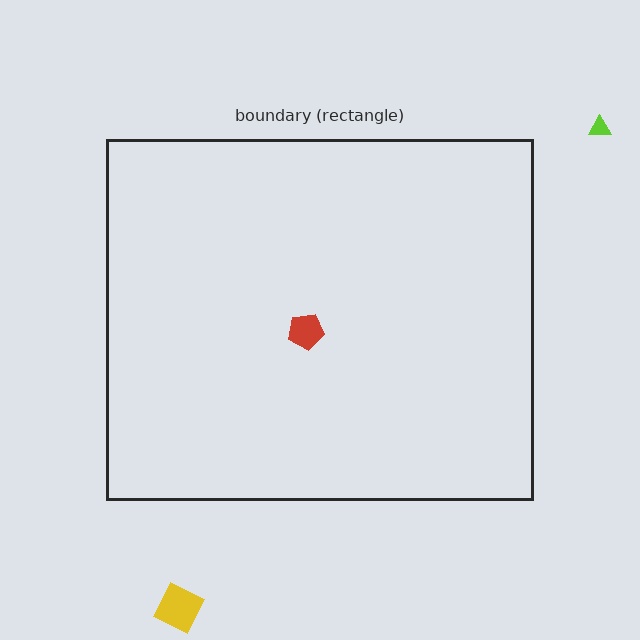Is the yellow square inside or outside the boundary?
Outside.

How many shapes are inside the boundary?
1 inside, 2 outside.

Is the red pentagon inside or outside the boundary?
Inside.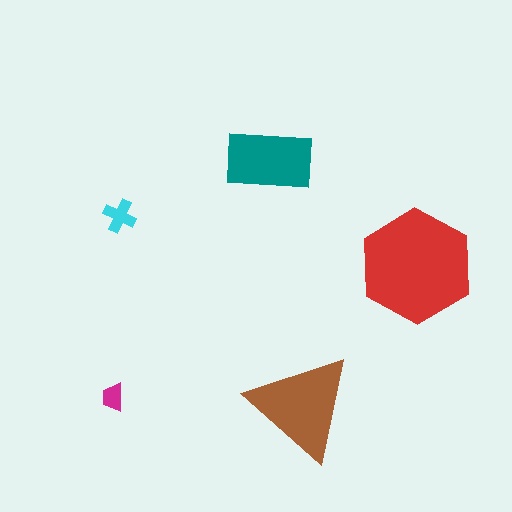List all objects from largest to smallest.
The red hexagon, the brown triangle, the teal rectangle, the cyan cross, the magenta trapezoid.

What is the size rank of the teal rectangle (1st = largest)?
3rd.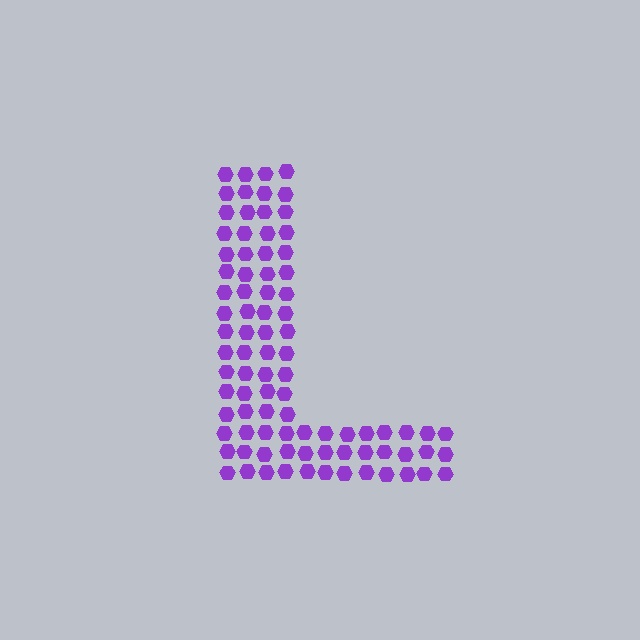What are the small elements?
The small elements are hexagons.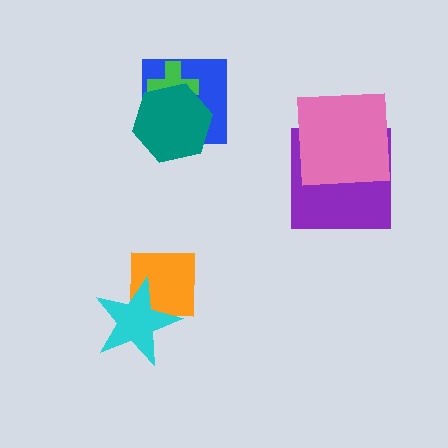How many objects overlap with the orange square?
1 object overlaps with the orange square.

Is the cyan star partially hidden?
No, no other shape covers it.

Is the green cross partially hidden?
Yes, it is partially covered by another shape.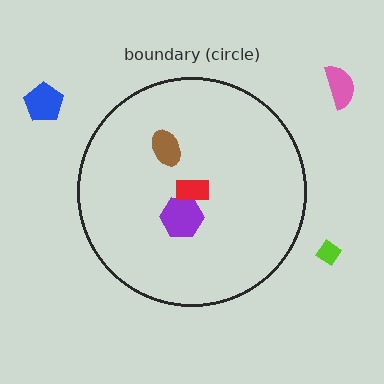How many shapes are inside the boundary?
3 inside, 3 outside.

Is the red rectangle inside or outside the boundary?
Inside.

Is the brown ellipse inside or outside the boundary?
Inside.